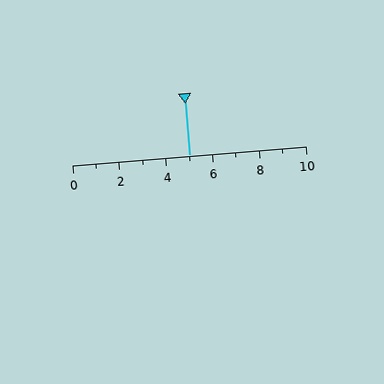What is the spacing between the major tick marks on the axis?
The major ticks are spaced 2 apart.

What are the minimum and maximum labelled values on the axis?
The axis runs from 0 to 10.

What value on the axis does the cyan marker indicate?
The marker indicates approximately 5.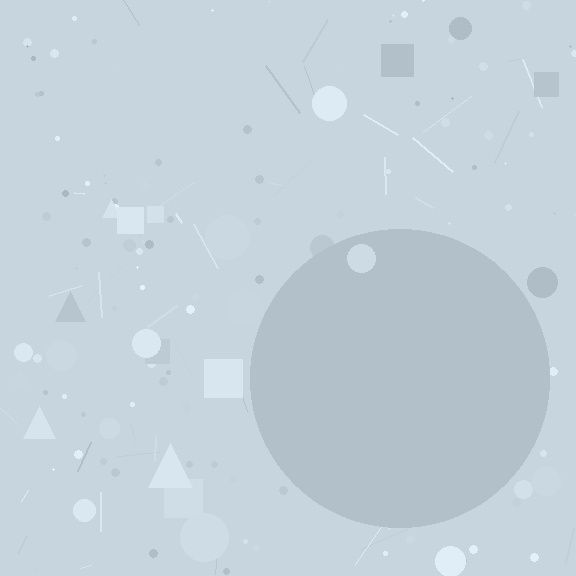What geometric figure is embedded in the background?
A circle is embedded in the background.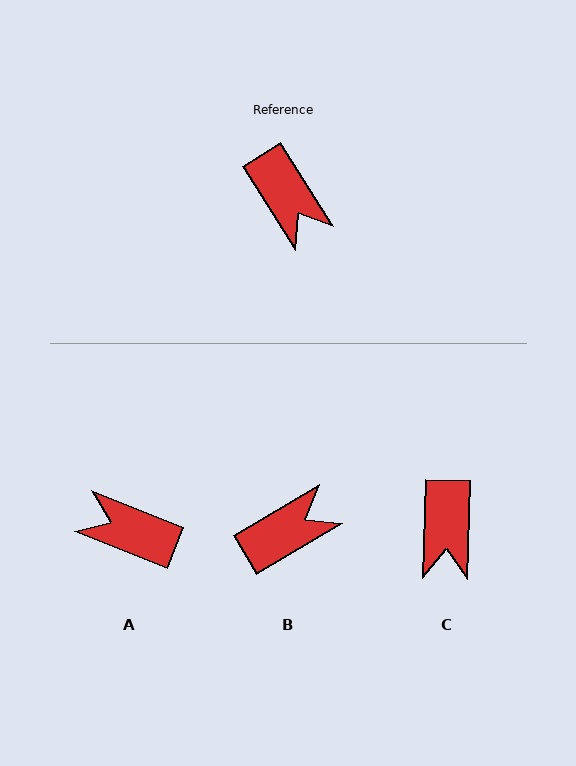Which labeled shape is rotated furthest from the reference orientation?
A, about 144 degrees away.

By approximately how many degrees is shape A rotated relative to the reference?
Approximately 144 degrees clockwise.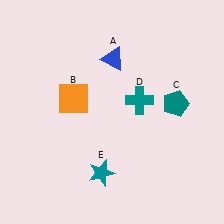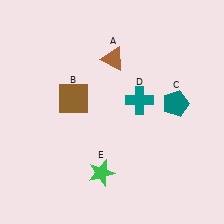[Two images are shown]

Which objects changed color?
A changed from blue to brown. B changed from orange to brown. E changed from teal to green.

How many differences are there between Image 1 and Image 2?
There are 3 differences between the two images.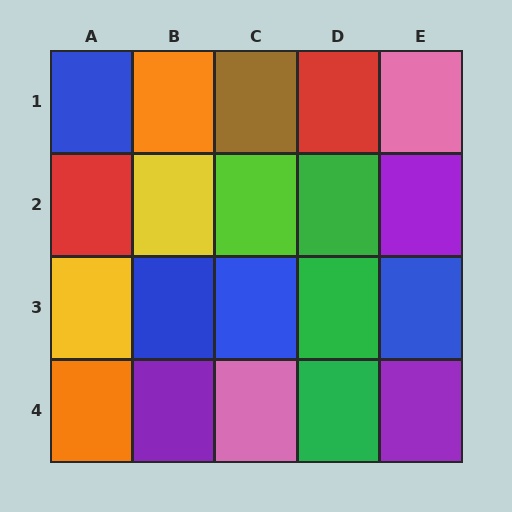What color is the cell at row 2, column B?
Yellow.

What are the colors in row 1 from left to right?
Blue, orange, brown, red, pink.